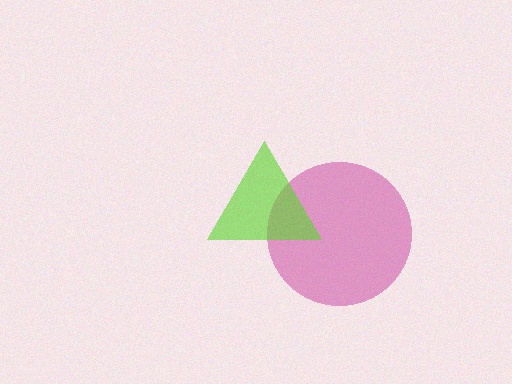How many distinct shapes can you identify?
There are 2 distinct shapes: a magenta circle, a lime triangle.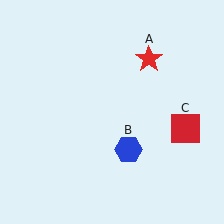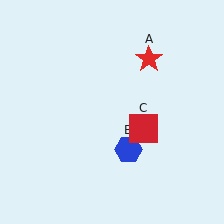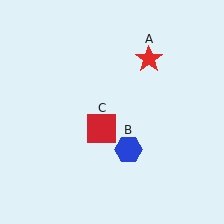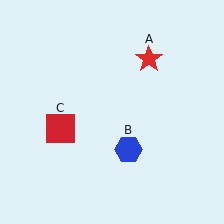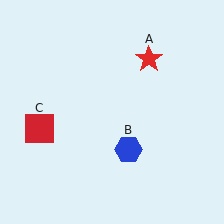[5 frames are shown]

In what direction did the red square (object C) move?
The red square (object C) moved left.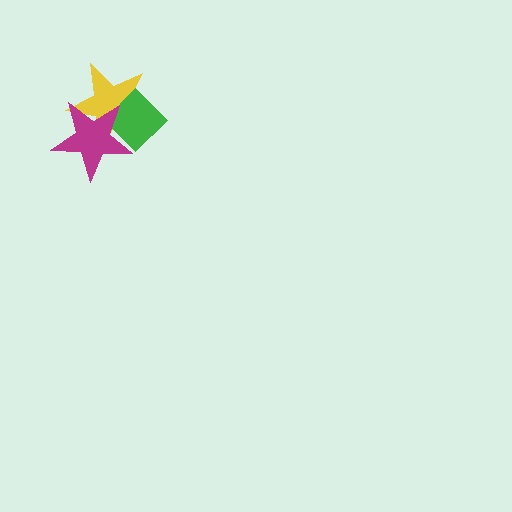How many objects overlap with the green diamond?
2 objects overlap with the green diamond.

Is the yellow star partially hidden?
Yes, it is partially covered by another shape.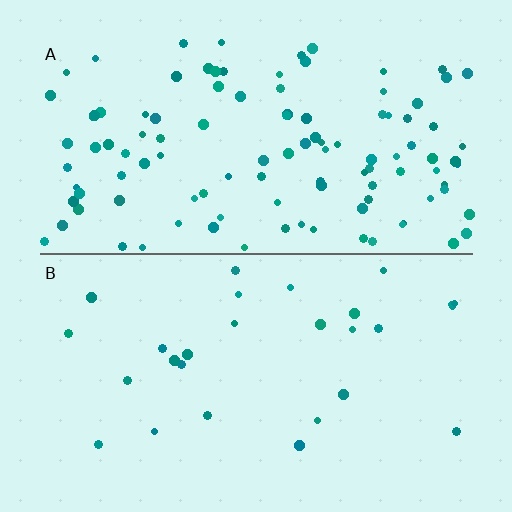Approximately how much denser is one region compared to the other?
Approximately 3.9× — region A over region B.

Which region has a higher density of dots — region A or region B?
A (the top).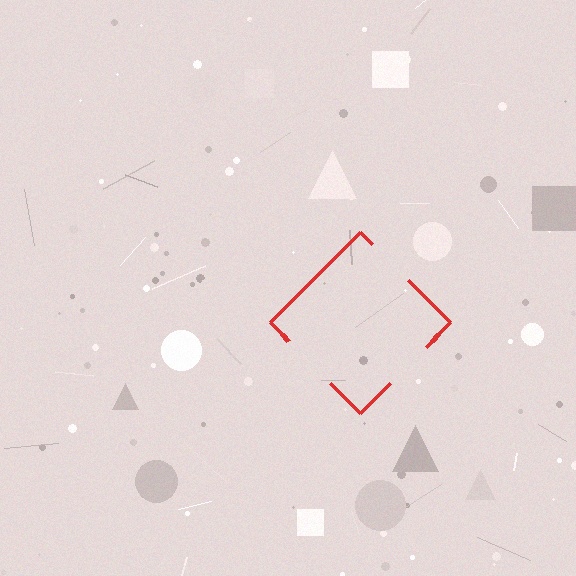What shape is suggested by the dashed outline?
The dashed outline suggests a diamond.